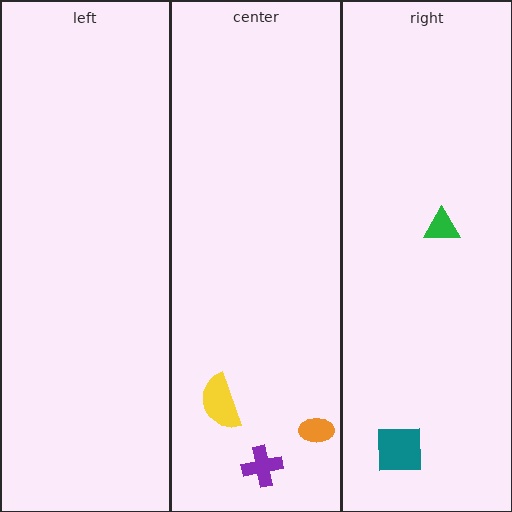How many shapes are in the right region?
2.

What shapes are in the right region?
The teal square, the green triangle.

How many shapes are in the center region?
3.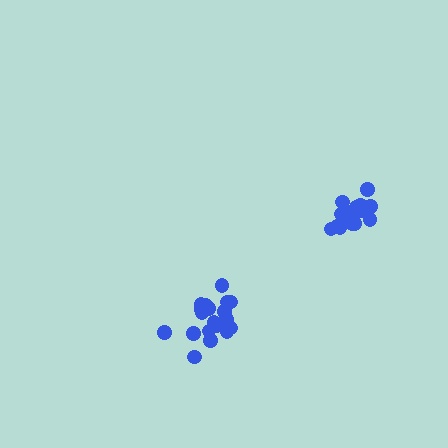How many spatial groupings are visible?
There are 2 spatial groupings.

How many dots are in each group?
Group 1: 18 dots, Group 2: 19 dots (37 total).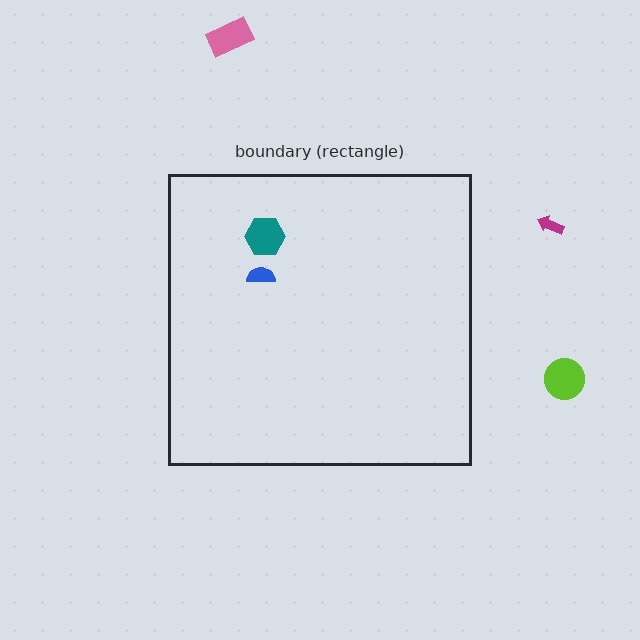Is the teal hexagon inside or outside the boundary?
Inside.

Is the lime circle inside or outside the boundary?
Outside.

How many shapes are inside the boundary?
2 inside, 3 outside.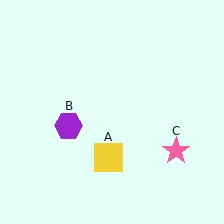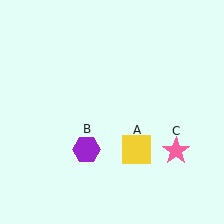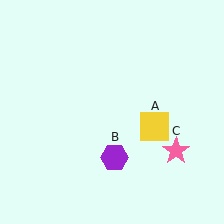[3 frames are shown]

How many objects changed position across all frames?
2 objects changed position: yellow square (object A), purple hexagon (object B).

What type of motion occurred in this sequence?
The yellow square (object A), purple hexagon (object B) rotated counterclockwise around the center of the scene.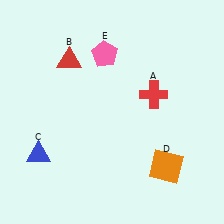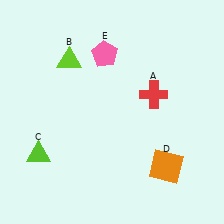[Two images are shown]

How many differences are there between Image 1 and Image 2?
There are 2 differences between the two images.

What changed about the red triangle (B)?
In Image 1, B is red. In Image 2, it changed to lime.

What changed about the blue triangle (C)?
In Image 1, C is blue. In Image 2, it changed to lime.